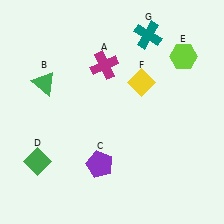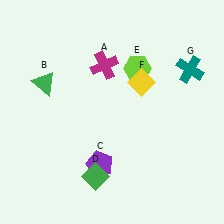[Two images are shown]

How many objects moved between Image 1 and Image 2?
3 objects moved between the two images.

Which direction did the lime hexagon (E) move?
The lime hexagon (E) moved left.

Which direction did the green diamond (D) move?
The green diamond (D) moved right.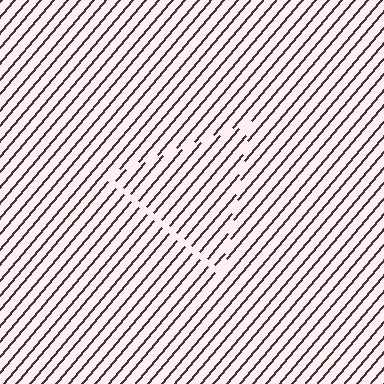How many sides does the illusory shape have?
3 sides — the line-ends trace a triangle.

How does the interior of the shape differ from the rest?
The interior of the shape contains the same grating, shifted by half a period — the contour is defined by the phase discontinuity where line-ends from the inner and outer gratings abut.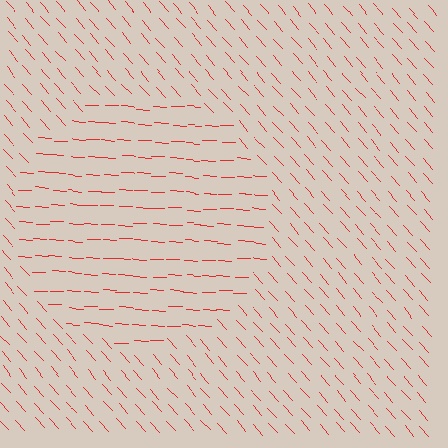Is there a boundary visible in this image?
Yes, there is a texture boundary formed by a change in line orientation.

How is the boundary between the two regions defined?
The boundary is defined purely by a change in line orientation (approximately 45 degrees difference). All lines are the same color and thickness.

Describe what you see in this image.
The image is filled with small red line segments. A circle region in the image has lines oriented differently from the surrounding lines, creating a visible texture boundary.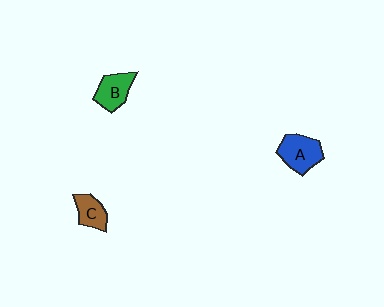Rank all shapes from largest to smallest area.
From largest to smallest: A (blue), B (green), C (brown).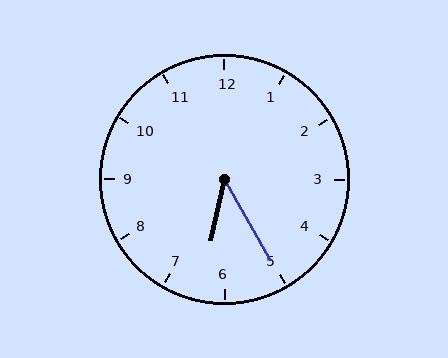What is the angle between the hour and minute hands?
Approximately 42 degrees.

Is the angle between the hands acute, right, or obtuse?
It is acute.